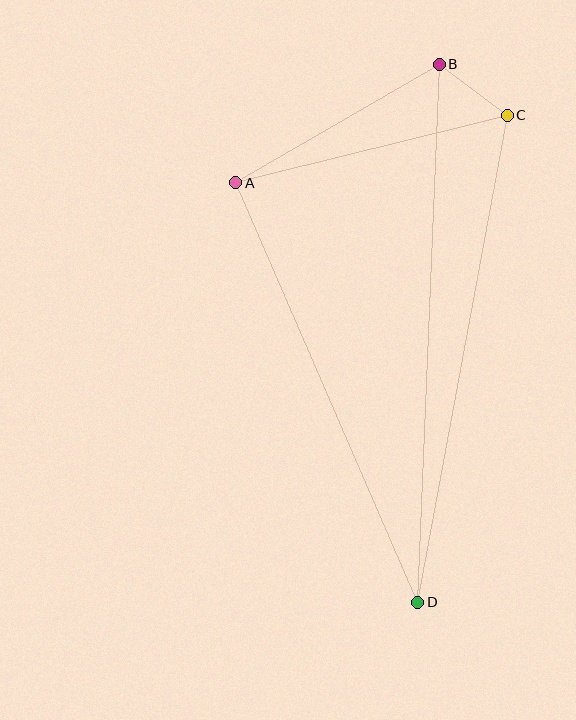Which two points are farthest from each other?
Points B and D are farthest from each other.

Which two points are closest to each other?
Points B and C are closest to each other.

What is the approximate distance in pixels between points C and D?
The distance between C and D is approximately 495 pixels.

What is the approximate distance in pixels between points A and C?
The distance between A and C is approximately 280 pixels.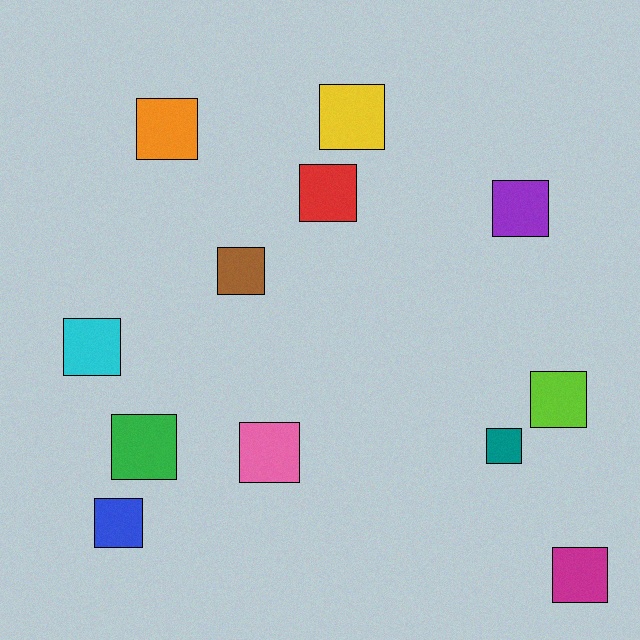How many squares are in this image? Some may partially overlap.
There are 12 squares.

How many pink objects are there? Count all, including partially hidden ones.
There is 1 pink object.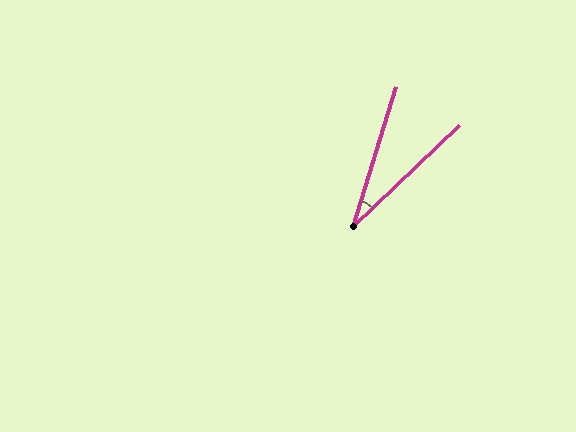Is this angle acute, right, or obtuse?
It is acute.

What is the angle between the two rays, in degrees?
Approximately 29 degrees.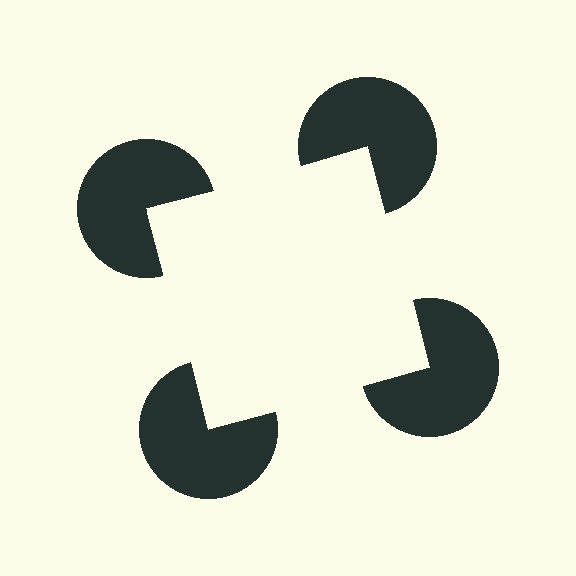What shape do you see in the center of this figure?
An illusory square — its edges are inferred from the aligned wedge cuts in the pac-man discs, not physically drawn.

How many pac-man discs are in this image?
There are 4 — one at each vertex of the illusory square.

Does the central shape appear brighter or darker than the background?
It typically appears slightly brighter than the background, even though no actual brightness change is drawn.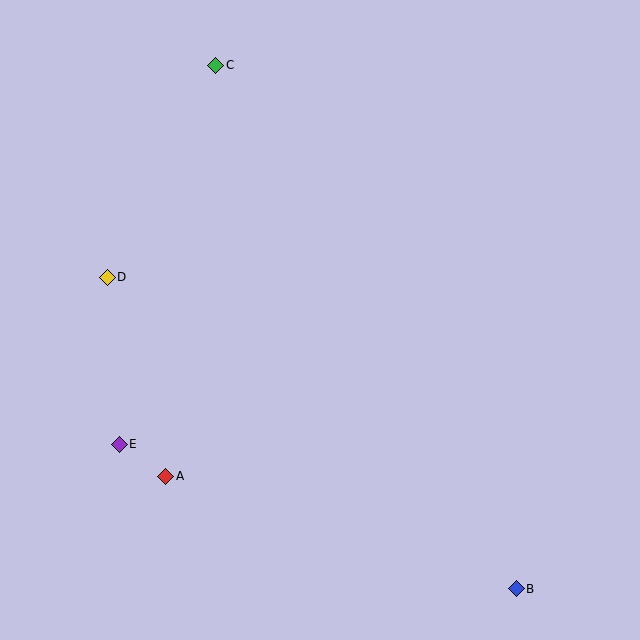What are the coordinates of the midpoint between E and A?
The midpoint between E and A is at (142, 460).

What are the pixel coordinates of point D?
Point D is at (107, 277).